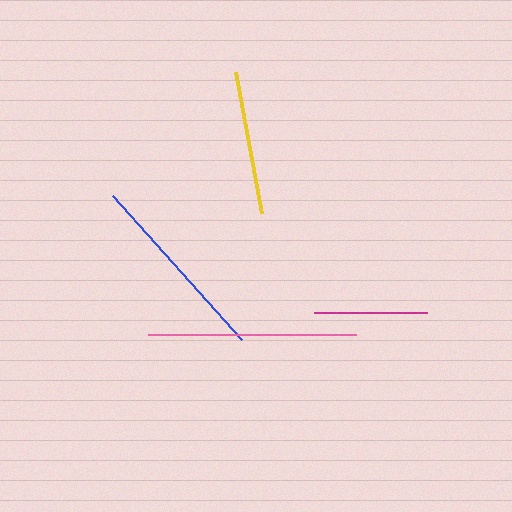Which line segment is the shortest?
The magenta line is the shortest at approximately 113 pixels.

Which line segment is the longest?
The pink line is the longest at approximately 208 pixels.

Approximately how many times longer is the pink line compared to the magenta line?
The pink line is approximately 1.8 times the length of the magenta line.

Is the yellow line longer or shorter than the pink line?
The pink line is longer than the yellow line.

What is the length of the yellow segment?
The yellow segment is approximately 143 pixels long.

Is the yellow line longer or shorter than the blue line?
The blue line is longer than the yellow line.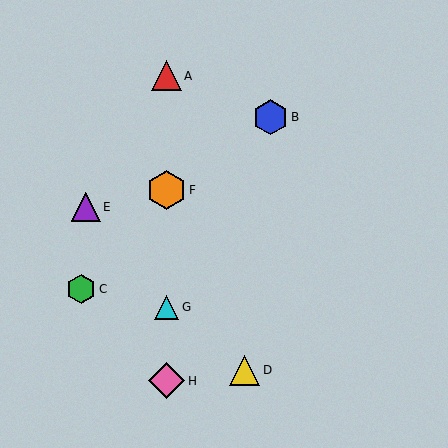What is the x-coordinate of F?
Object F is at x≈167.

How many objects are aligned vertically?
4 objects (A, F, G, H) are aligned vertically.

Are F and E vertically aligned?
No, F is at x≈167 and E is at x≈86.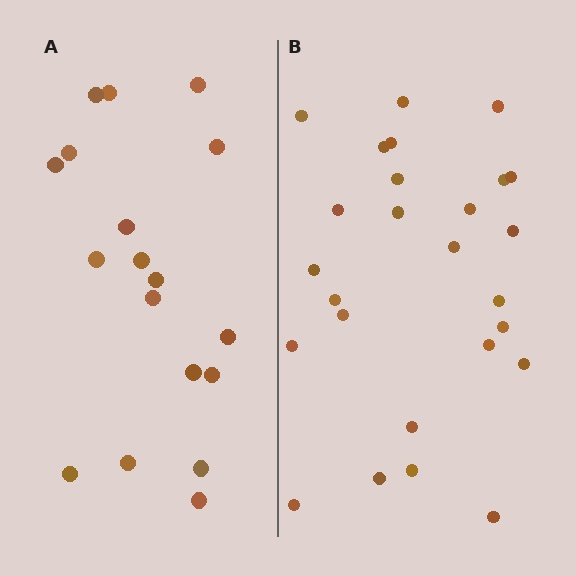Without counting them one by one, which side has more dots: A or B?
Region B (the right region) has more dots.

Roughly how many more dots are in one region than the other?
Region B has roughly 8 or so more dots than region A.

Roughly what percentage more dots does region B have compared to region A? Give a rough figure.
About 45% more.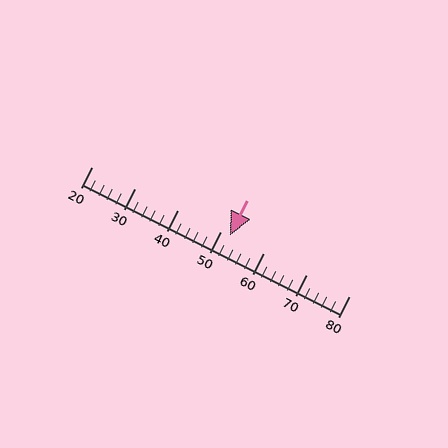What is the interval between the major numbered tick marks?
The major tick marks are spaced 10 units apart.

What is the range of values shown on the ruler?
The ruler shows values from 20 to 80.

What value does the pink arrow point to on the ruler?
The pink arrow points to approximately 52.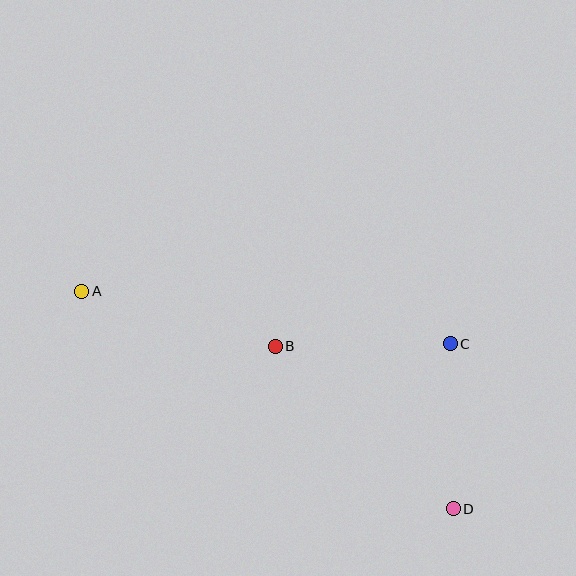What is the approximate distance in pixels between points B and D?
The distance between B and D is approximately 241 pixels.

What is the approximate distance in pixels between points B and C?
The distance between B and C is approximately 175 pixels.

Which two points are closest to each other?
Points C and D are closest to each other.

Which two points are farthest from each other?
Points A and D are farthest from each other.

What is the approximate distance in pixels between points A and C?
The distance between A and C is approximately 372 pixels.